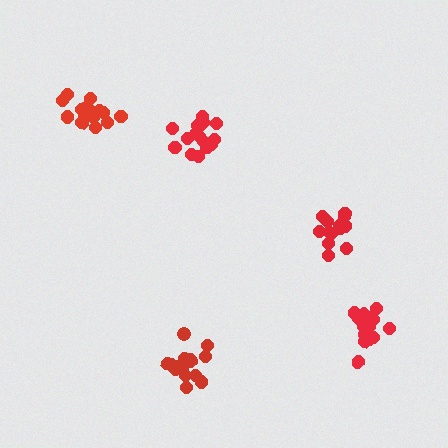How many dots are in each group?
Group 1: 16 dots, Group 2: 15 dots, Group 3: 16 dots, Group 4: 15 dots, Group 5: 13 dots (75 total).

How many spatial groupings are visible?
There are 5 spatial groupings.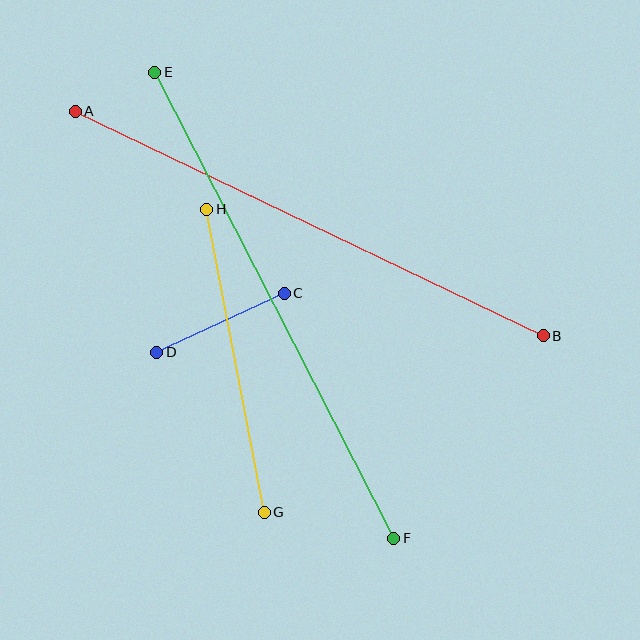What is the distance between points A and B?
The distance is approximately 519 pixels.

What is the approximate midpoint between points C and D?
The midpoint is at approximately (220, 323) pixels.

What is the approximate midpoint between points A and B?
The midpoint is at approximately (309, 223) pixels.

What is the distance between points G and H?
The distance is approximately 308 pixels.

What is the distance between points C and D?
The distance is approximately 141 pixels.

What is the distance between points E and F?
The distance is approximately 524 pixels.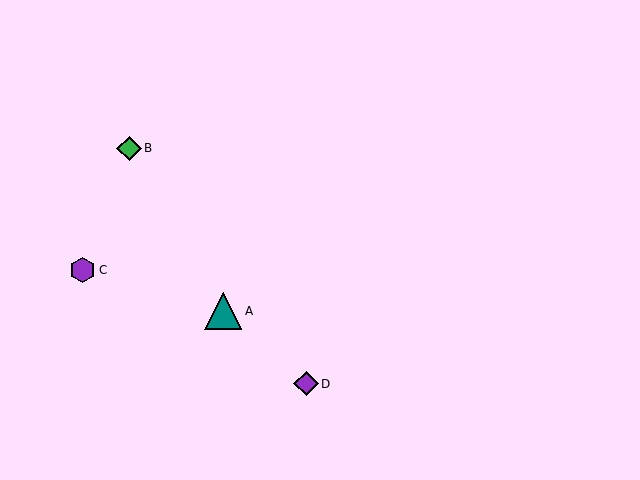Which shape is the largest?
The teal triangle (labeled A) is the largest.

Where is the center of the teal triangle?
The center of the teal triangle is at (223, 311).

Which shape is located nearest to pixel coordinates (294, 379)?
The purple diamond (labeled D) at (306, 384) is nearest to that location.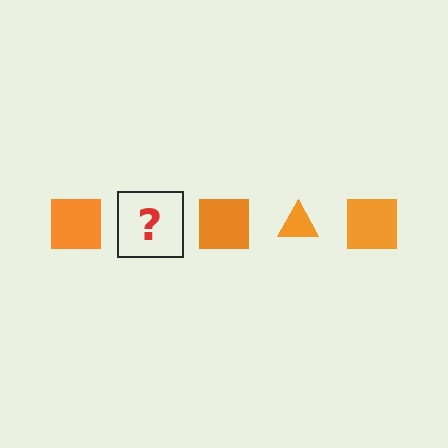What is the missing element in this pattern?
The missing element is an orange triangle.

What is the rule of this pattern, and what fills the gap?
The rule is that the pattern cycles through square, triangle shapes in orange. The gap should be filled with an orange triangle.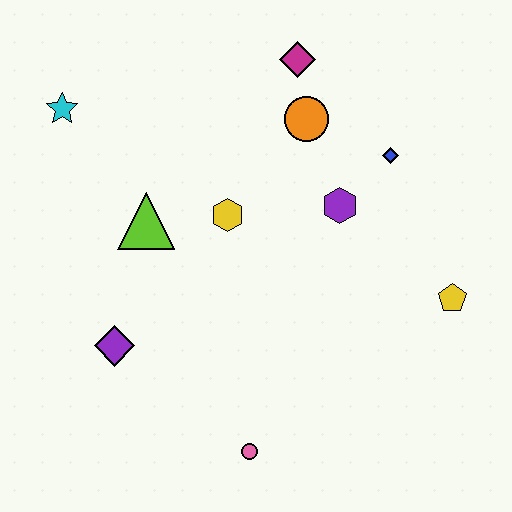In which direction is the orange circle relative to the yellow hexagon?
The orange circle is above the yellow hexagon.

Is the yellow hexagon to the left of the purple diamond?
No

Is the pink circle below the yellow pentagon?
Yes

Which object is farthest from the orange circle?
The pink circle is farthest from the orange circle.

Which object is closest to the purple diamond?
The lime triangle is closest to the purple diamond.